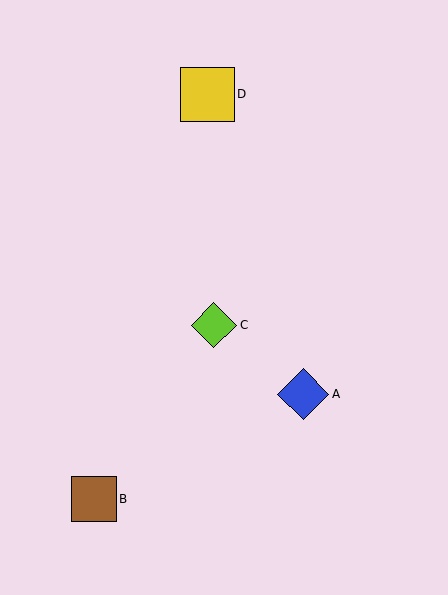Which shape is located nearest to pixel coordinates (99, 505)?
The brown square (labeled B) at (94, 499) is nearest to that location.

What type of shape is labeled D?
Shape D is a yellow square.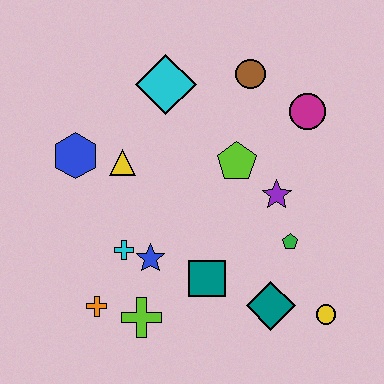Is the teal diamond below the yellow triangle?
Yes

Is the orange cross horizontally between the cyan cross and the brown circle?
No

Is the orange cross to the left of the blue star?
Yes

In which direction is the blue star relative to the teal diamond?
The blue star is to the left of the teal diamond.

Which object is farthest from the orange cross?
The magenta circle is farthest from the orange cross.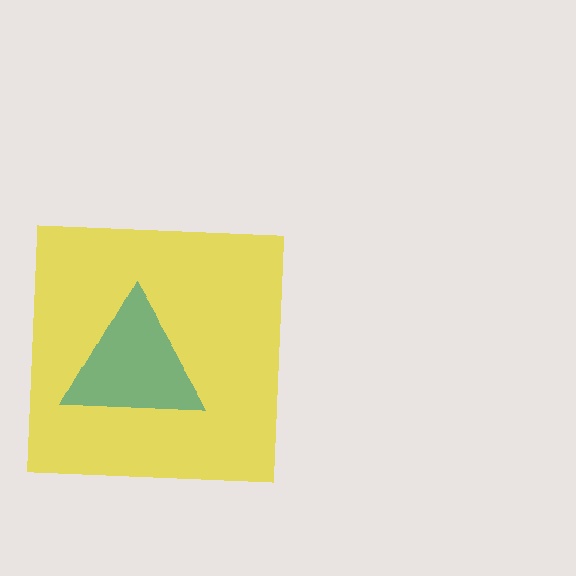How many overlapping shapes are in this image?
There are 2 overlapping shapes in the image.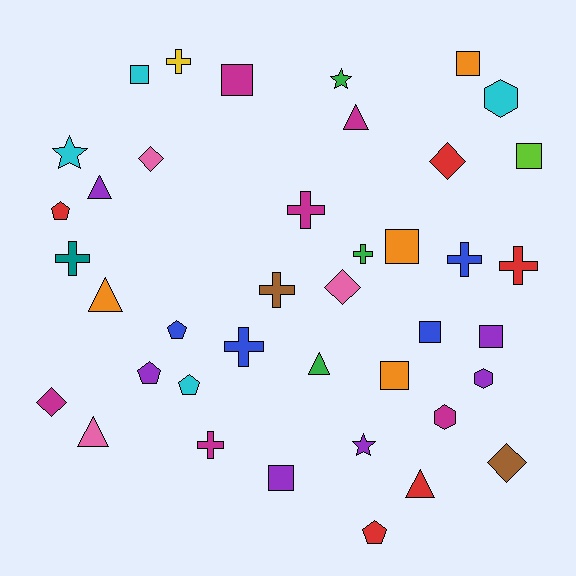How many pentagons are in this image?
There are 5 pentagons.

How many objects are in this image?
There are 40 objects.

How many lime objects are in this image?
There is 1 lime object.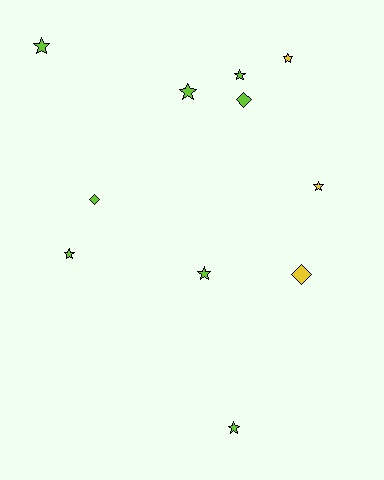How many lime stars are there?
There are 6 lime stars.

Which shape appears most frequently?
Star, with 8 objects.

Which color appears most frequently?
Lime, with 8 objects.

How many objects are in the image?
There are 11 objects.